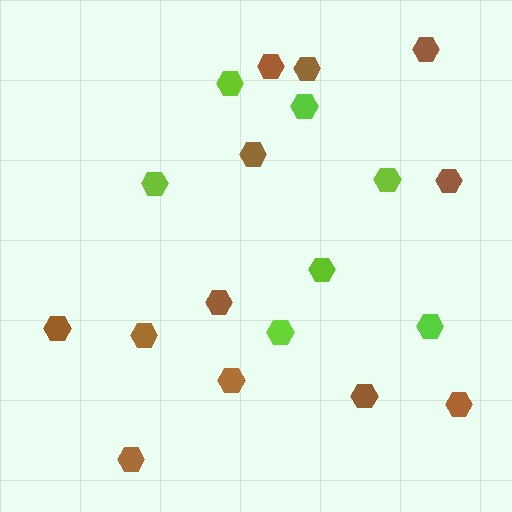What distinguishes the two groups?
There are 2 groups: one group of brown hexagons (12) and one group of lime hexagons (7).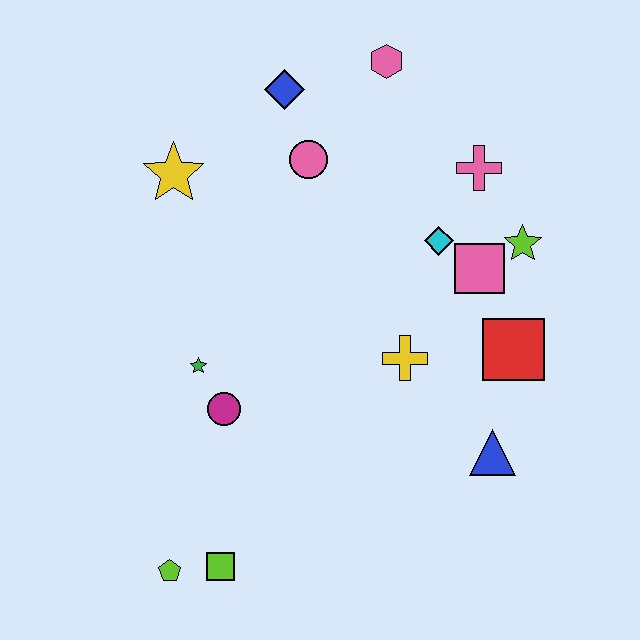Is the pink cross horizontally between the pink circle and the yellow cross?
No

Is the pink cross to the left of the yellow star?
No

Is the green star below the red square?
Yes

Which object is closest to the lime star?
The pink square is closest to the lime star.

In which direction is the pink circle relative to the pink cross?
The pink circle is to the left of the pink cross.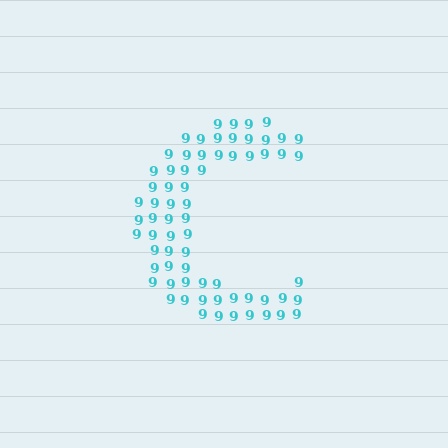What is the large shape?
The large shape is the letter C.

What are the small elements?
The small elements are digit 9's.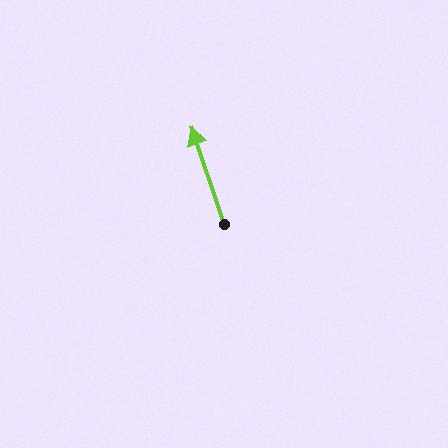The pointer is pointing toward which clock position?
Roughly 11 o'clock.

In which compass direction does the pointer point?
North.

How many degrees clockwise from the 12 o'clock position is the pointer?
Approximately 341 degrees.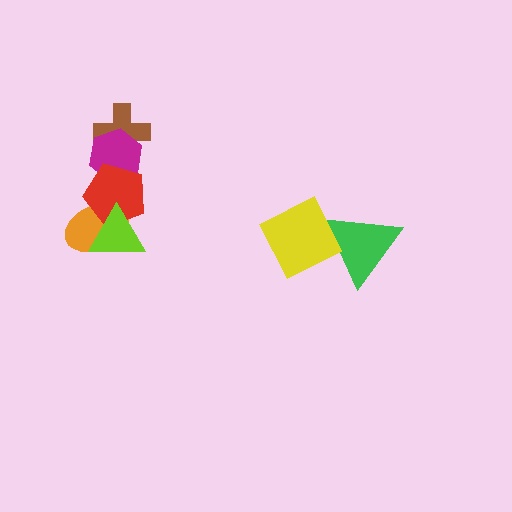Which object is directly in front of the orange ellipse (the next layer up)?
The red pentagon is directly in front of the orange ellipse.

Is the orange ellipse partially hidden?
Yes, it is partially covered by another shape.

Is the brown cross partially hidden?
Yes, it is partially covered by another shape.